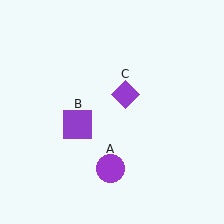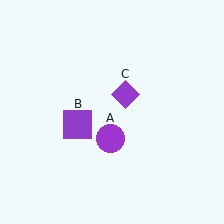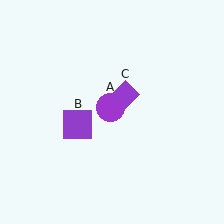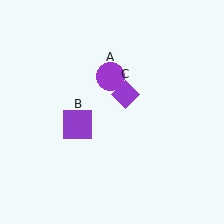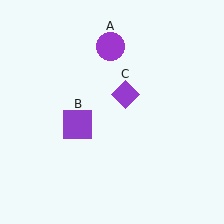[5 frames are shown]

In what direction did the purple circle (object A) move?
The purple circle (object A) moved up.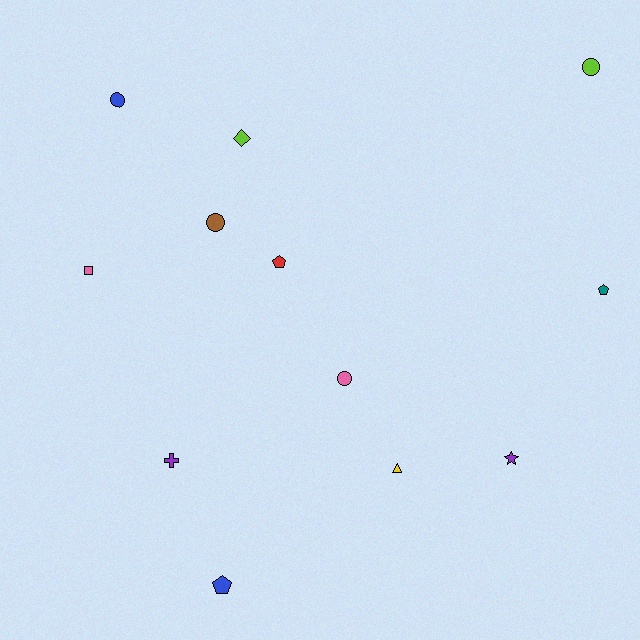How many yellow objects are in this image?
There is 1 yellow object.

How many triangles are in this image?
There is 1 triangle.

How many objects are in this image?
There are 12 objects.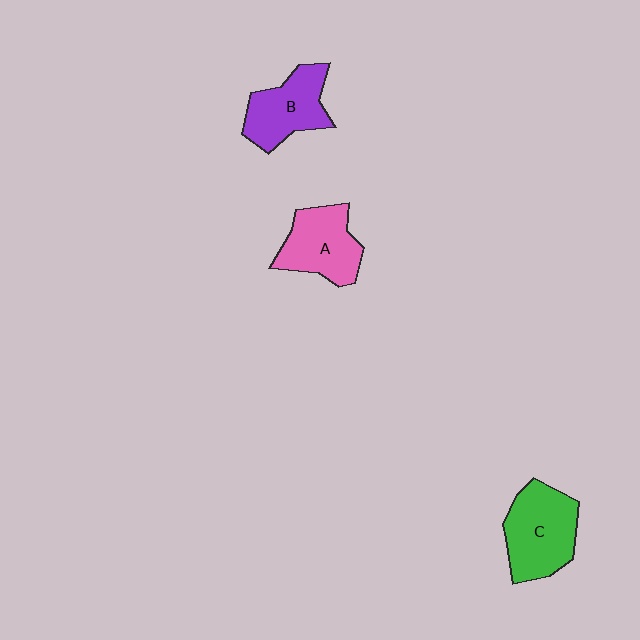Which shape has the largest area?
Shape C (green).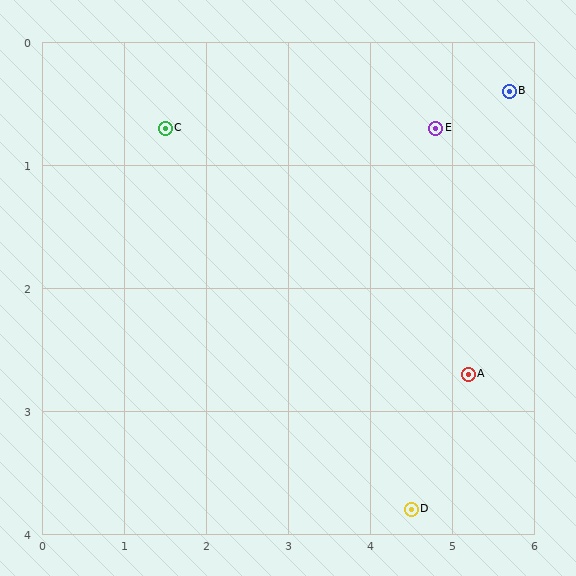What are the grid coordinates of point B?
Point B is at approximately (5.7, 0.4).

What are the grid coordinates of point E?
Point E is at approximately (4.8, 0.7).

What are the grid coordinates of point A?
Point A is at approximately (5.2, 2.7).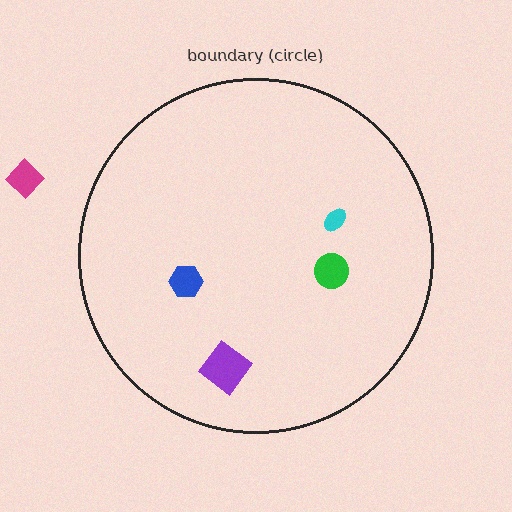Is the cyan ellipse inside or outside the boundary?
Inside.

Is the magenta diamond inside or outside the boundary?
Outside.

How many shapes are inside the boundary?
4 inside, 1 outside.